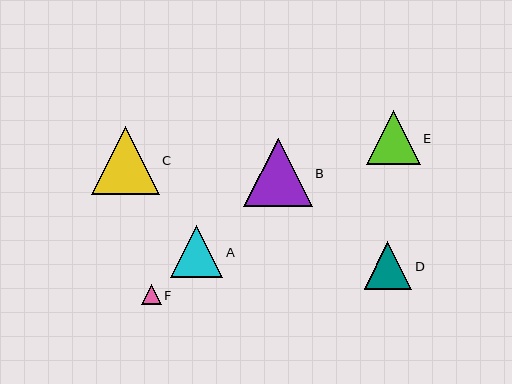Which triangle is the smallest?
Triangle F is the smallest with a size of approximately 20 pixels.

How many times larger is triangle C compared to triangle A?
Triangle C is approximately 1.3 times the size of triangle A.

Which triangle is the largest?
Triangle B is the largest with a size of approximately 69 pixels.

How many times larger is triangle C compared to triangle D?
Triangle C is approximately 1.4 times the size of triangle D.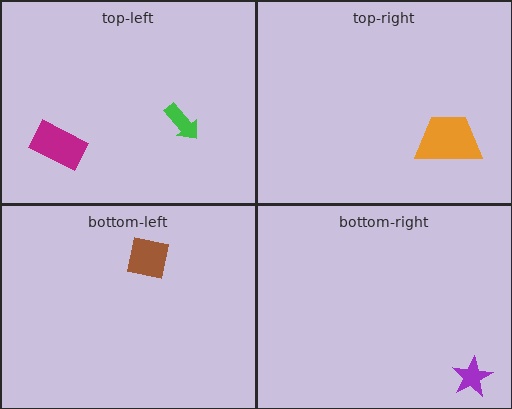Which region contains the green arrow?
The top-left region.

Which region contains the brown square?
The bottom-left region.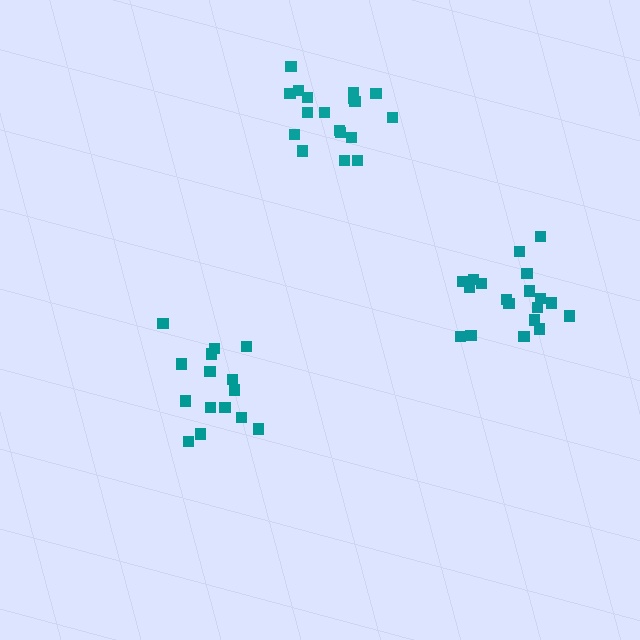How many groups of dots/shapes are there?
There are 3 groups.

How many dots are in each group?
Group 1: 15 dots, Group 2: 19 dots, Group 3: 18 dots (52 total).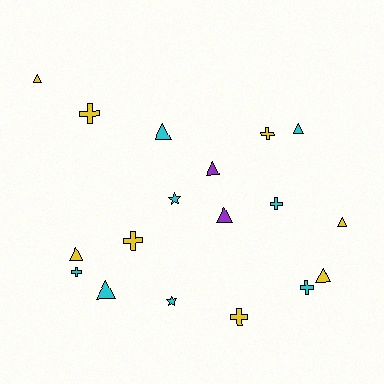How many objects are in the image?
There are 18 objects.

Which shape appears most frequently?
Triangle, with 9 objects.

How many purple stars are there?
There are no purple stars.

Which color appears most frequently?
Yellow, with 8 objects.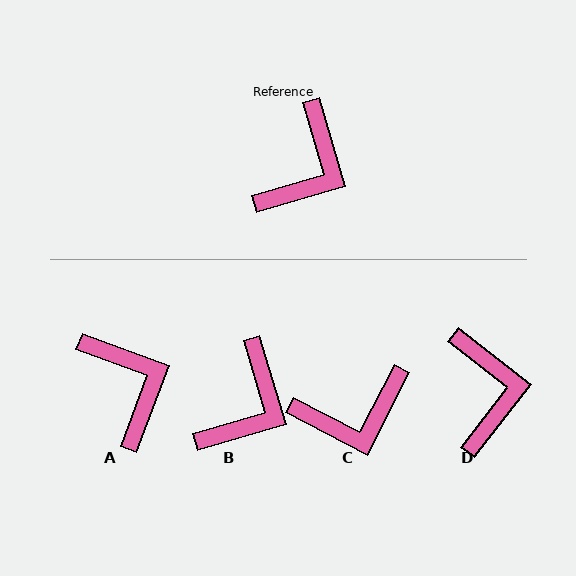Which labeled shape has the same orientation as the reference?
B.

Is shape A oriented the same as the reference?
No, it is off by about 53 degrees.